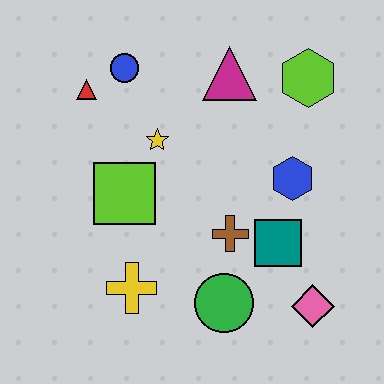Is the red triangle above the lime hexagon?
No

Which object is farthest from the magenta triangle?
The pink diamond is farthest from the magenta triangle.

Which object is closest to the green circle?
The brown cross is closest to the green circle.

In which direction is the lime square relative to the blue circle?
The lime square is below the blue circle.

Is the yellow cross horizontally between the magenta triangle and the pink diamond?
No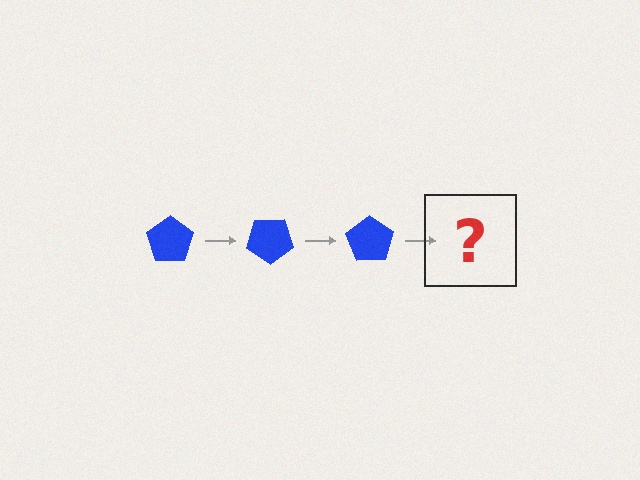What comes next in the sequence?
The next element should be a blue pentagon rotated 105 degrees.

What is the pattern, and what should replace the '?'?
The pattern is that the pentagon rotates 35 degrees each step. The '?' should be a blue pentagon rotated 105 degrees.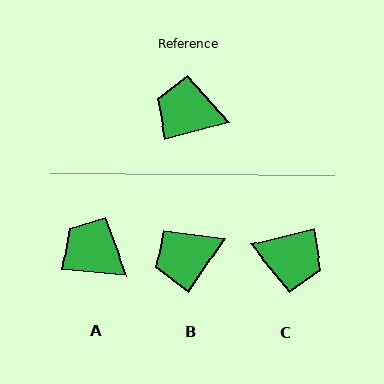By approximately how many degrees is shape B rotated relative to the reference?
Approximately 41 degrees counter-clockwise.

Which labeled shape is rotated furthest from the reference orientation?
C, about 178 degrees away.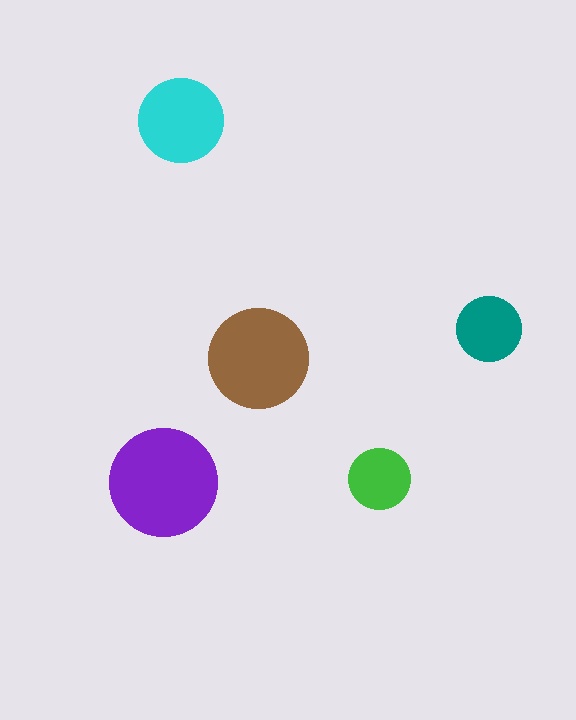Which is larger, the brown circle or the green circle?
The brown one.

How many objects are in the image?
There are 5 objects in the image.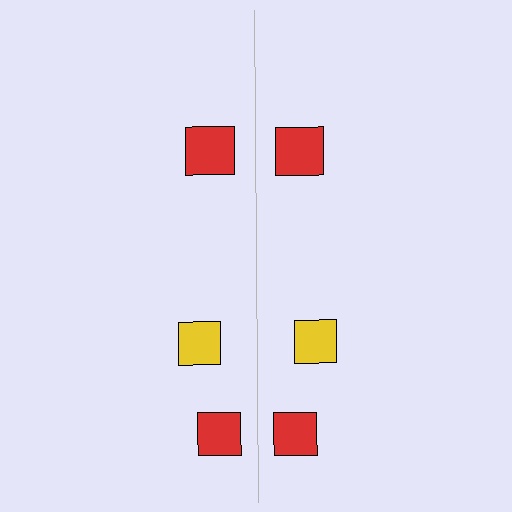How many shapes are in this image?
There are 6 shapes in this image.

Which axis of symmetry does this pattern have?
The pattern has a vertical axis of symmetry running through the center of the image.